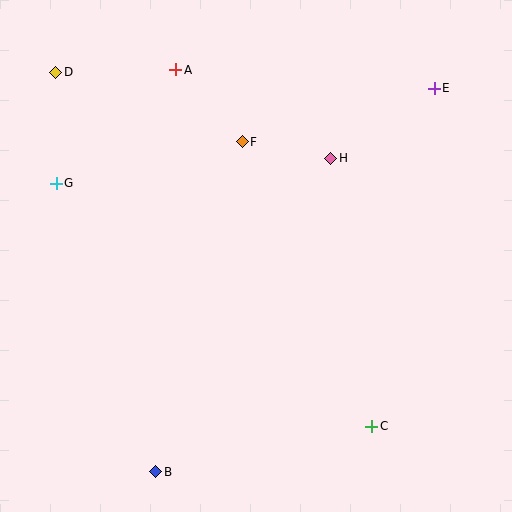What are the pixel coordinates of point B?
Point B is at (156, 472).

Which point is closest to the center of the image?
Point F at (242, 142) is closest to the center.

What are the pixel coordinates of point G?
Point G is at (56, 183).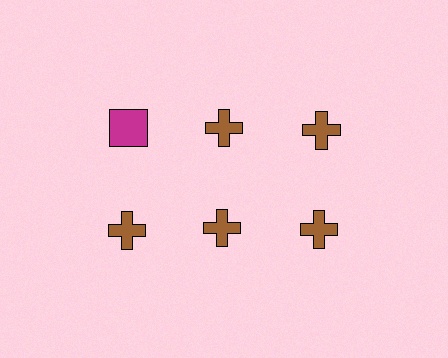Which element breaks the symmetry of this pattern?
The magenta square in the top row, leftmost column breaks the symmetry. All other shapes are brown crosses.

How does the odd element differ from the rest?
It differs in both color (magenta instead of brown) and shape (square instead of cross).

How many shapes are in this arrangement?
There are 6 shapes arranged in a grid pattern.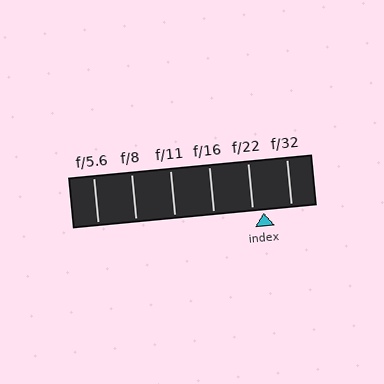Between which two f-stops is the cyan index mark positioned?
The index mark is between f/22 and f/32.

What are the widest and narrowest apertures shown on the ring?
The widest aperture shown is f/5.6 and the narrowest is f/32.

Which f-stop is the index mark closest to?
The index mark is closest to f/22.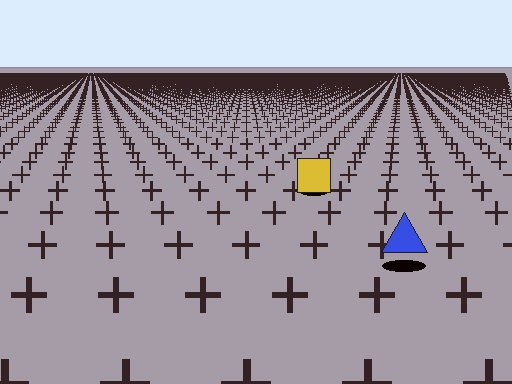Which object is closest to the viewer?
The blue triangle is closest. The texture marks near it are larger and more spread out.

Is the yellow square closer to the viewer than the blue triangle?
No. The blue triangle is closer — you can tell from the texture gradient: the ground texture is coarser near it.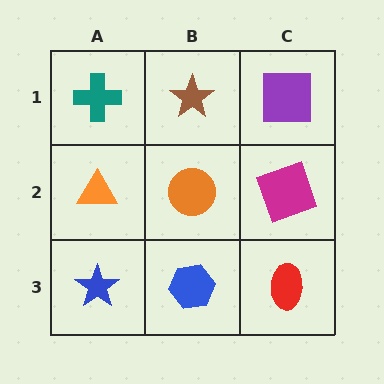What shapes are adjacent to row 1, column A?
An orange triangle (row 2, column A), a brown star (row 1, column B).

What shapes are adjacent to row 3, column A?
An orange triangle (row 2, column A), a blue hexagon (row 3, column B).